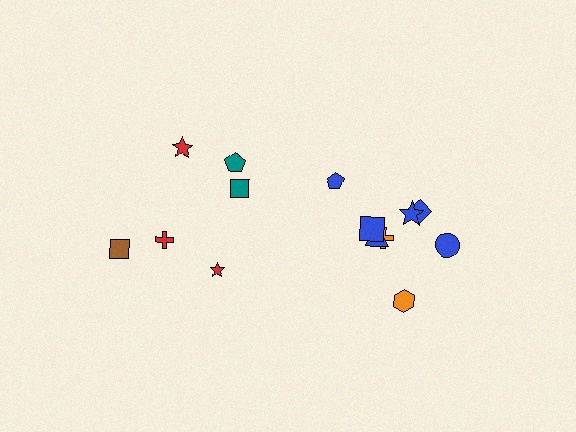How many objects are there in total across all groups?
There are 14 objects.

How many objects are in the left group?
There are 6 objects.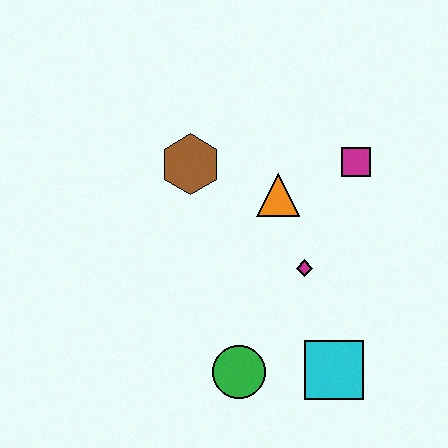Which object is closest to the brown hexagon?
The orange triangle is closest to the brown hexagon.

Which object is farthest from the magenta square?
The green circle is farthest from the magenta square.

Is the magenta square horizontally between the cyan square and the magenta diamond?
No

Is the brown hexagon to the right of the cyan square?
No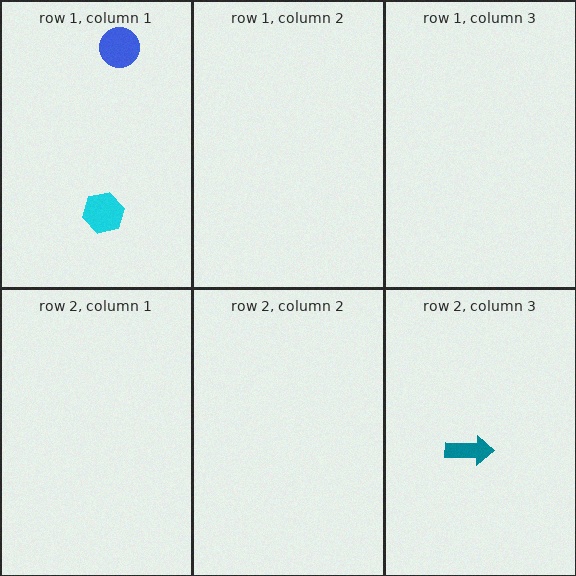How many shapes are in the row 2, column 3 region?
1.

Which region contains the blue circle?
The row 1, column 1 region.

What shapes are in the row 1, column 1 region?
The cyan hexagon, the blue circle.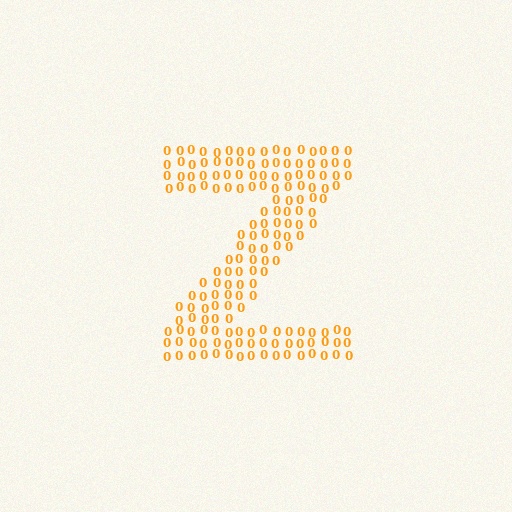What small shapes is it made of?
It is made of small digit 0's.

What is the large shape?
The large shape is the letter Z.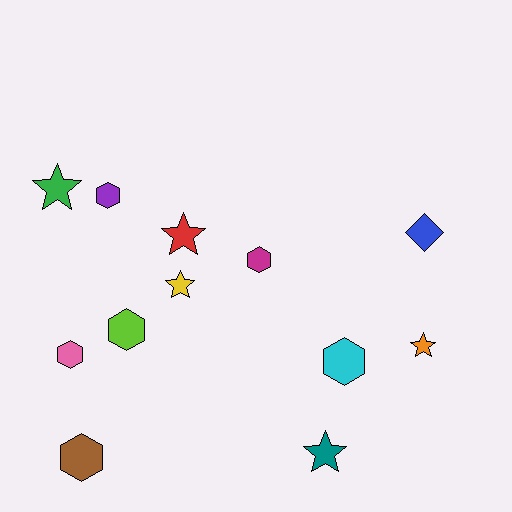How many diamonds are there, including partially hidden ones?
There is 1 diamond.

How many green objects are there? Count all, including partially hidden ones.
There is 1 green object.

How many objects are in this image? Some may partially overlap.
There are 12 objects.